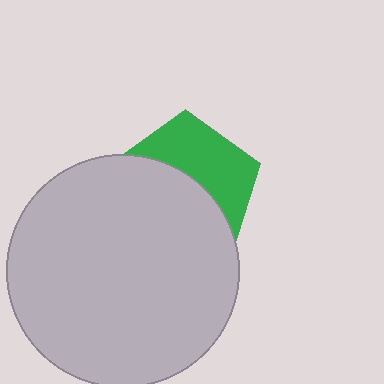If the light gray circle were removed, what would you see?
You would see the complete green pentagon.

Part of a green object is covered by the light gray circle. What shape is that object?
It is a pentagon.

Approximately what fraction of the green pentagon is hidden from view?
Roughly 57% of the green pentagon is hidden behind the light gray circle.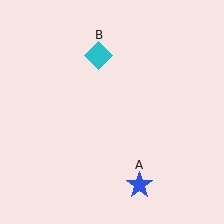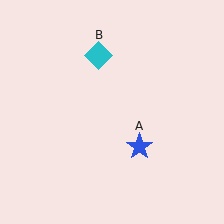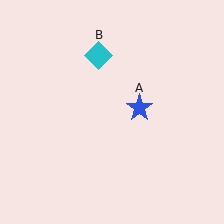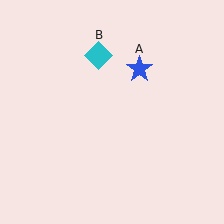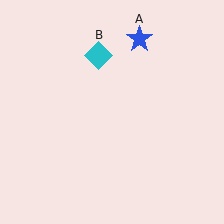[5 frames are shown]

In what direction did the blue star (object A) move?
The blue star (object A) moved up.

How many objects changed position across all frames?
1 object changed position: blue star (object A).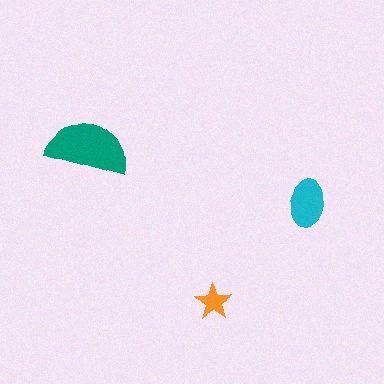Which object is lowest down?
The orange star is bottommost.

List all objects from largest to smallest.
The teal semicircle, the cyan ellipse, the orange star.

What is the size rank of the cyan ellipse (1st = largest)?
2nd.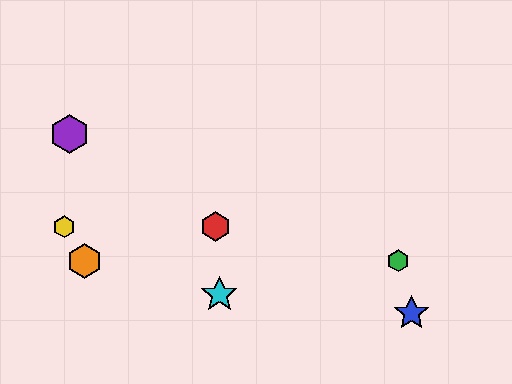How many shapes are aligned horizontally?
2 shapes (the red hexagon, the yellow hexagon) are aligned horizontally.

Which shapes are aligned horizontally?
The red hexagon, the yellow hexagon are aligned horizontally.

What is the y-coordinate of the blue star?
The blue star is at y≈313.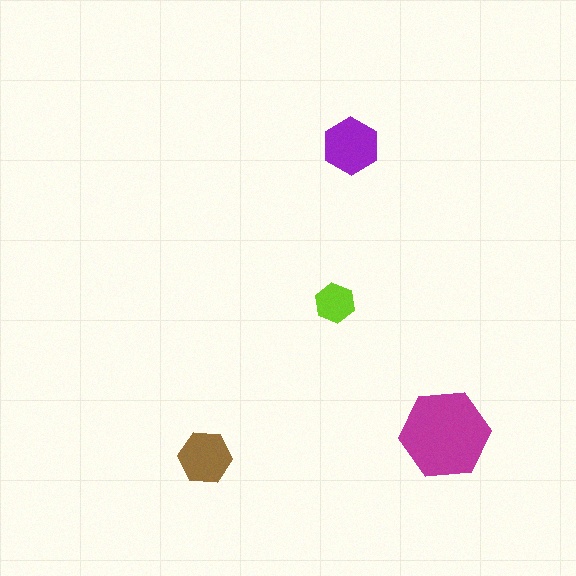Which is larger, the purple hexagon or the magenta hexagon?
The magenta one.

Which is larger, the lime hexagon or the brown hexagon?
The brown one.